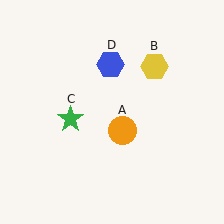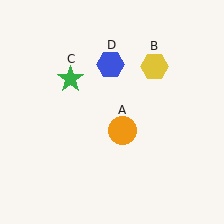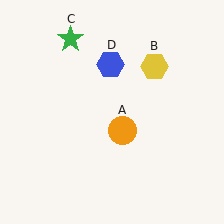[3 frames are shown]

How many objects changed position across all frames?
1 object changed position: green star (object C).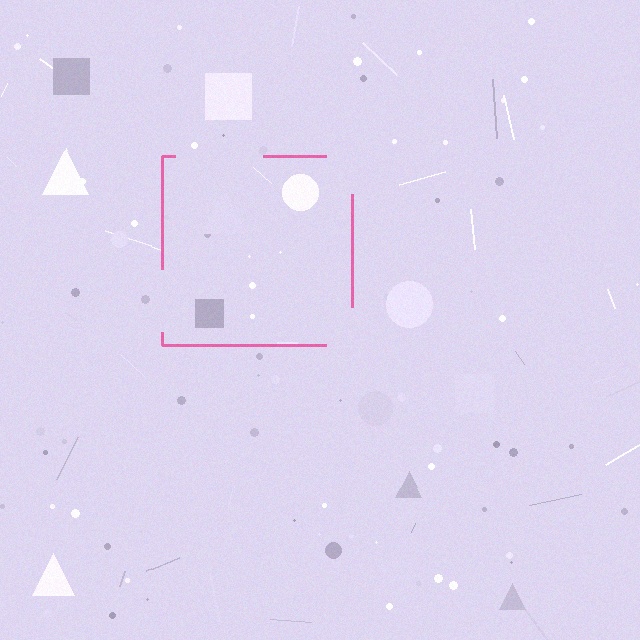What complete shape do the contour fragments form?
The contour fragments form a square.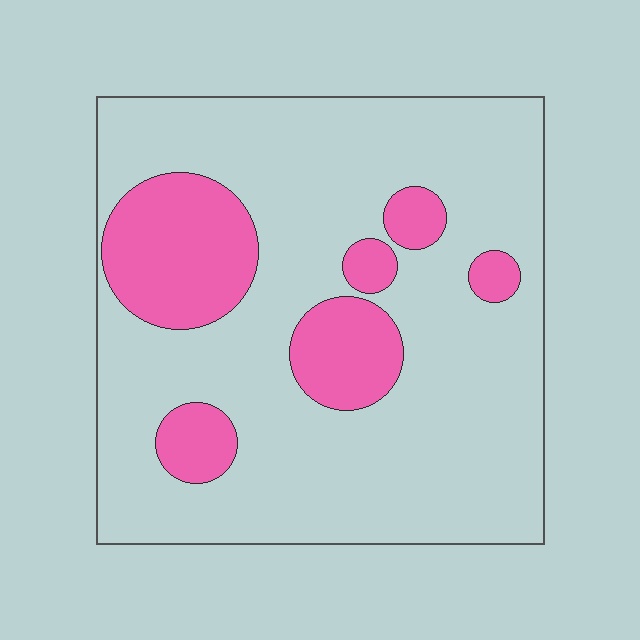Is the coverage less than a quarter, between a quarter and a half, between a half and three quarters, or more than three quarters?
Less than a quarter.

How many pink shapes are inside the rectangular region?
6.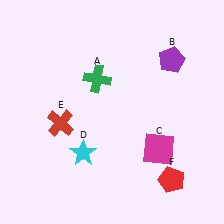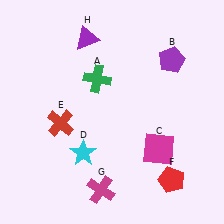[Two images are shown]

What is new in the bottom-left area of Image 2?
A magenta cross (G) was added in the bottom-left area of Image 2.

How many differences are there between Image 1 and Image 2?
There are 2 differences between the two images.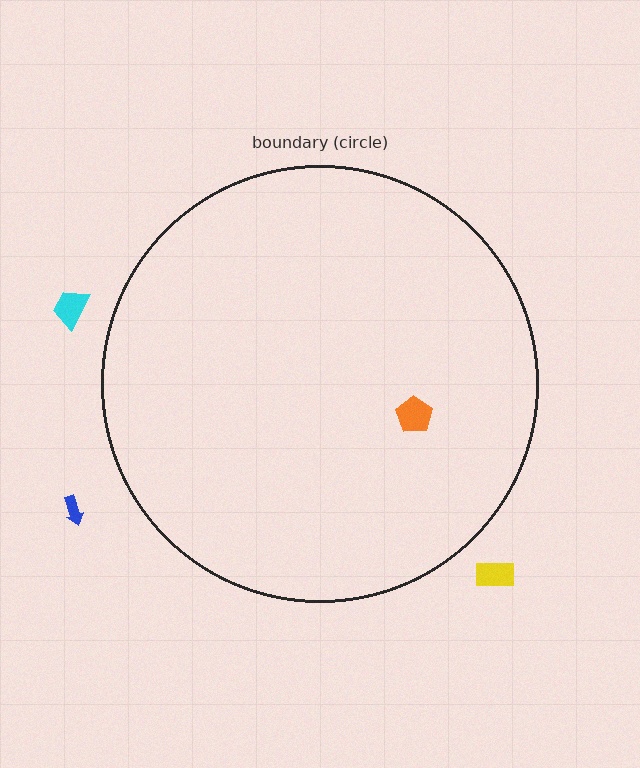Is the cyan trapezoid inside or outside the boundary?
Outside.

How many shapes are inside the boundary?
1 inside, 3 outside.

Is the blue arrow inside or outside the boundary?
Outside.